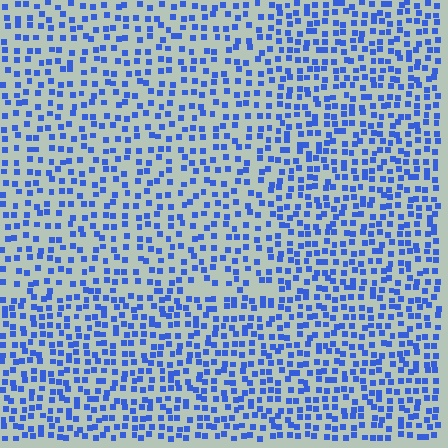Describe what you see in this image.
The image contains small blue elements arranged at two different densities. A rectangle-shaped region is visible where the elements are less densely packed than the surrounding area.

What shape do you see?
I see a rectangle.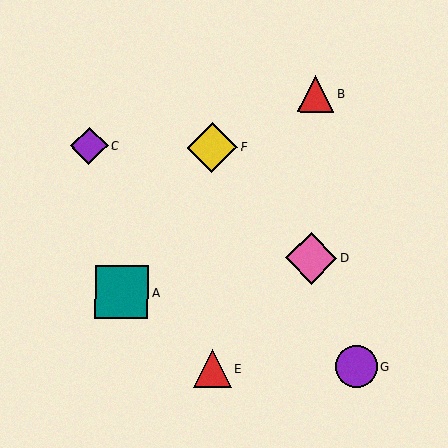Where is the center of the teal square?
The center of the teal square is at (122, 293).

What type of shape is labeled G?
Shape G is a purple circle.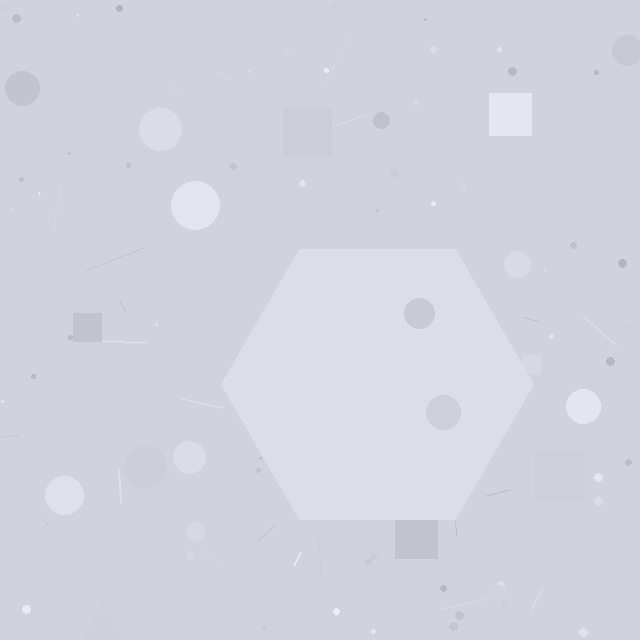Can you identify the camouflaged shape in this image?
The camouflaged shape is a hexagon.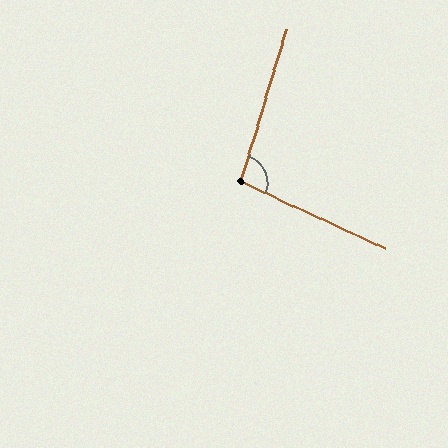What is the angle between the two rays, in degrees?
Approximately 98 degrees.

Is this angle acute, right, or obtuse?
It is obtuse.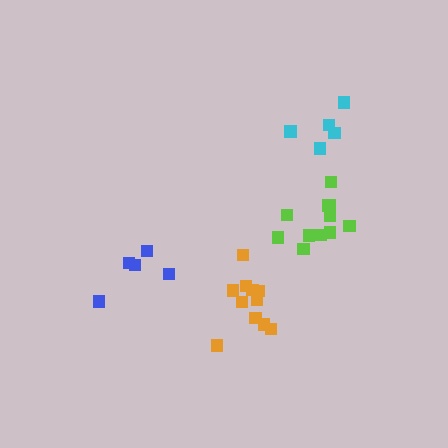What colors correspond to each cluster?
The clusters are colored: orange, blue, cyan, lime.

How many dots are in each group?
Group 1: 11 dots, Group 2: 5 dots, Group 3: 5 dots, Group 4: 11 dots (32 total).